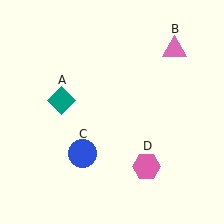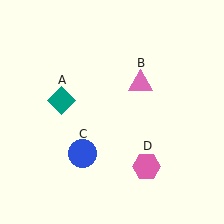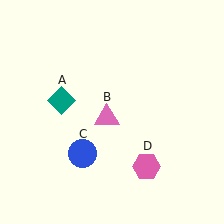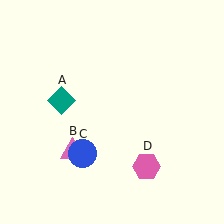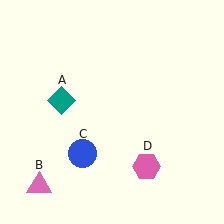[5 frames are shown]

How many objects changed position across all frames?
1 object changed position: pink triangle (object B).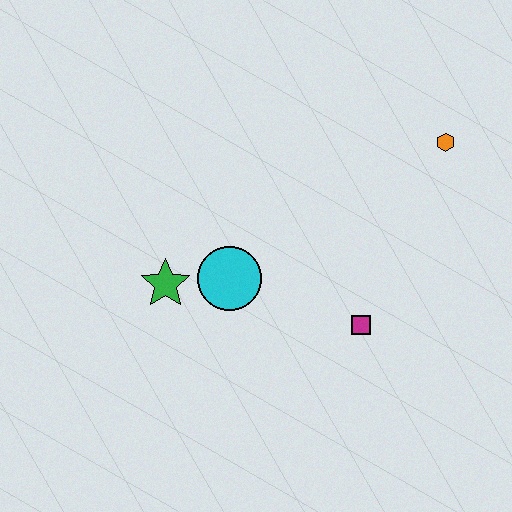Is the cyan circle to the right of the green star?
Yes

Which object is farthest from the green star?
The orange hexagon is farthest from the green star.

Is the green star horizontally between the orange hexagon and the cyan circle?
No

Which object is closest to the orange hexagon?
The magenta square is closest to the orange hexagon.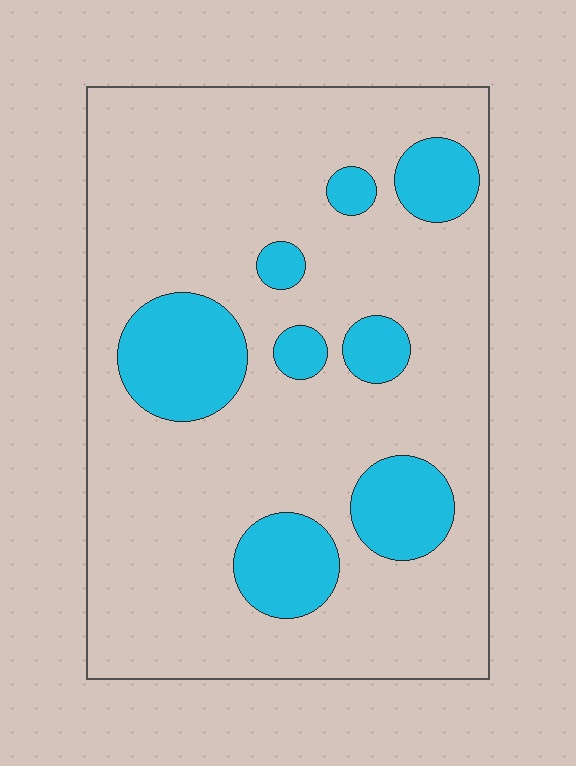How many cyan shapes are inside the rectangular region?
8.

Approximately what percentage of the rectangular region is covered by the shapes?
Approximately 20%.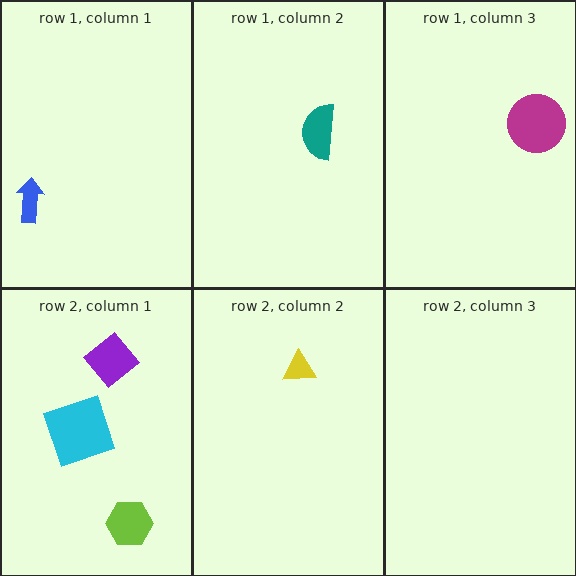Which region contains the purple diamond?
The row 2, column 1 region.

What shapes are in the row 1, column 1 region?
The blue arrow.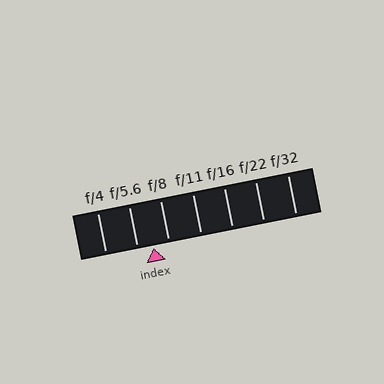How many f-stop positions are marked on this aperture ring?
There are 7 f-stop positions marked.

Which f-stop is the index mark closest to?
The index mark is closest to f/5.6.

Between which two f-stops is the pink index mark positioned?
The index mark is between f/5.6 and f/8.